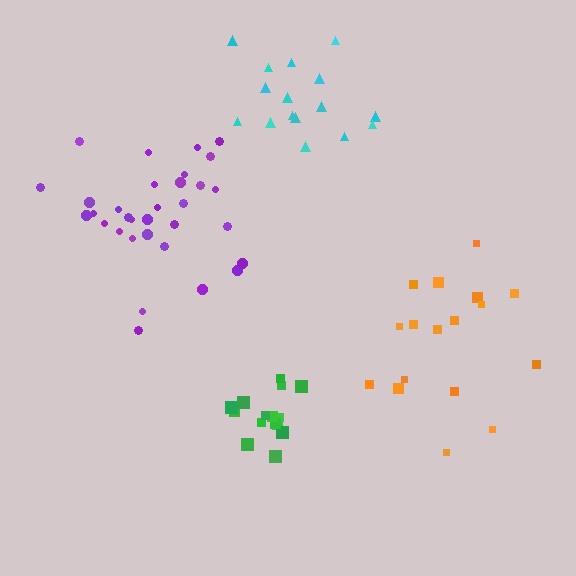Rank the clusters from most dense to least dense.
green, purple, orange, cyan.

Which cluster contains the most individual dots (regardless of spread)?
Purple (32).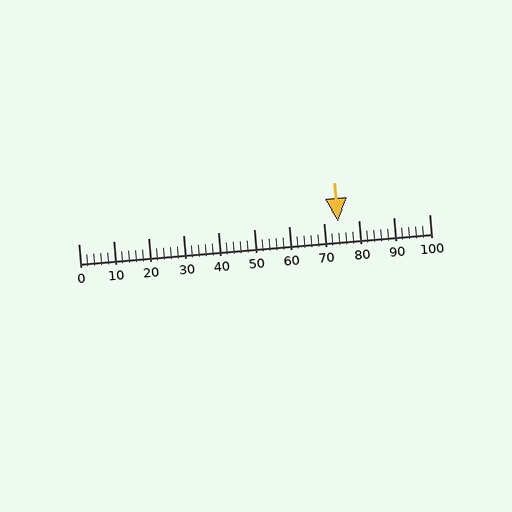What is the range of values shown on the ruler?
The ruler shows values from 0 to 100.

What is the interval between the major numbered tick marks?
The major tick marks are spaced 10 units apart.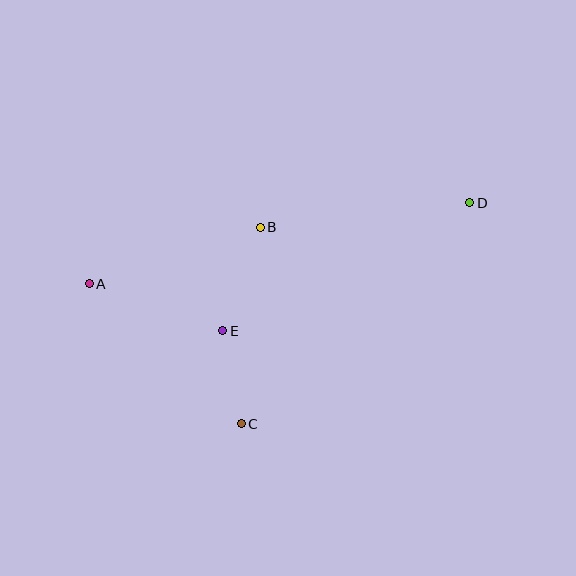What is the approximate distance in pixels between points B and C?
The distance between B and C is approximately 198 pixels.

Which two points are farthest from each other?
Points A and D are farthest from each other.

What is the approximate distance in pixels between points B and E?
The distance between B and E is approximately 110 pixels.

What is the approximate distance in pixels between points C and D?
The distance between C and D is approximately 318 pixels.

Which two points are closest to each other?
Points C and E are closest to each other.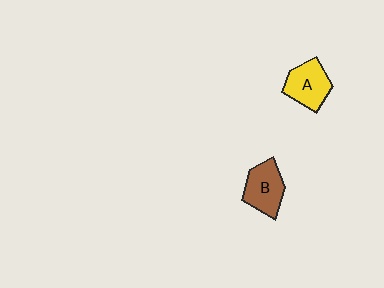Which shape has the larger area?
Shape B (brown).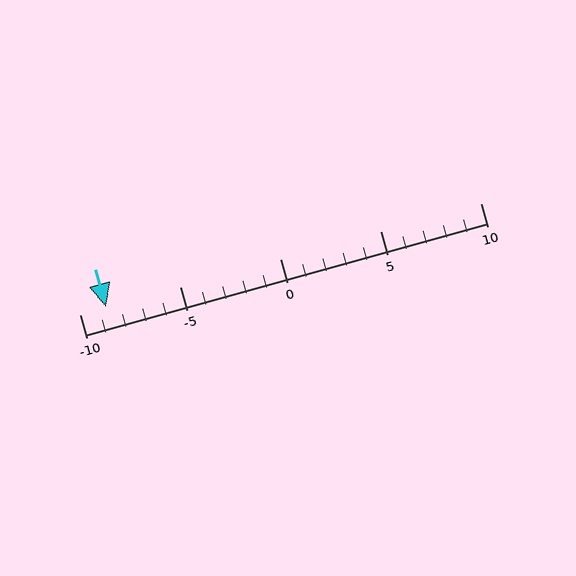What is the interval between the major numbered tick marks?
The major tick marks are spaced 5 units apart.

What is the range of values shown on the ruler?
The ruler shows values from -10 to 10.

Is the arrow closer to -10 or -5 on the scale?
The arrow is closer to -10.